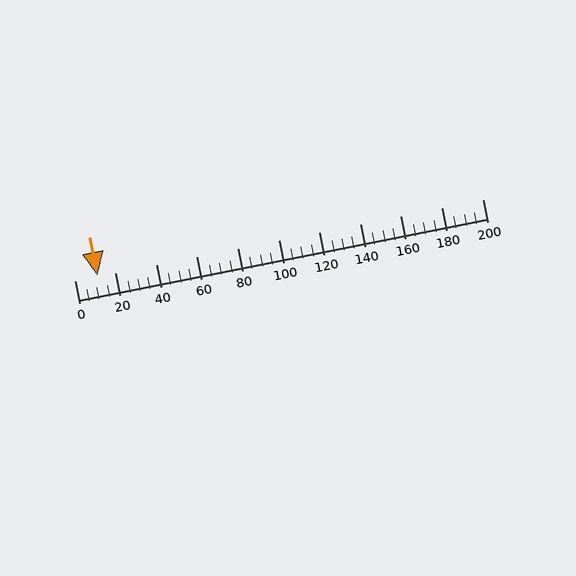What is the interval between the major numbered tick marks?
The major tick marks are spaced 20 units apart.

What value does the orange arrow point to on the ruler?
The orange arrow points to approximately 12.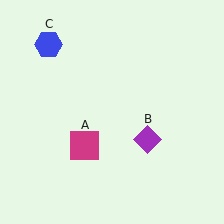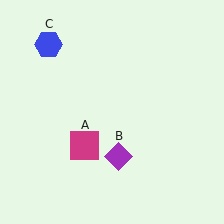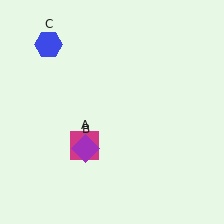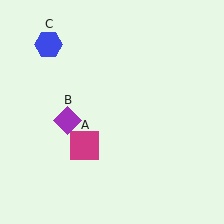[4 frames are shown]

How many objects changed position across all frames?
1 object changed position: purple diamond (object B).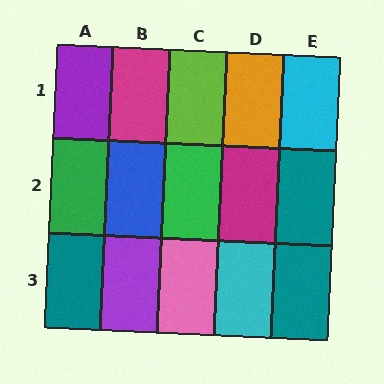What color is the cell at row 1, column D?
Orange.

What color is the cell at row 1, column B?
Magenta.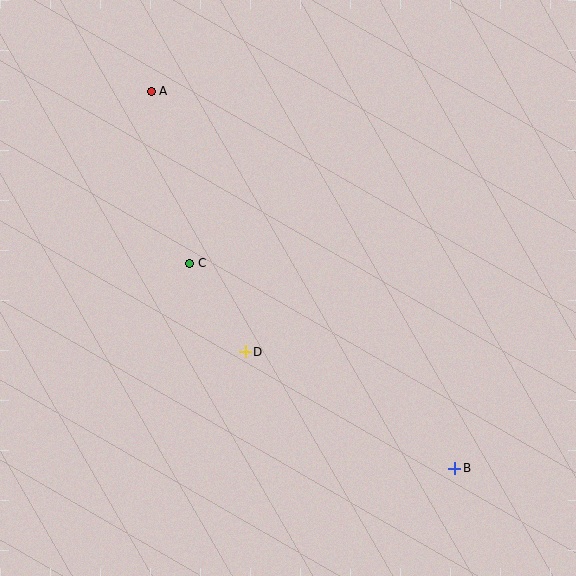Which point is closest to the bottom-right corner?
Point B is closest to the bottom-right corner.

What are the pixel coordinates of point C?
Point C is at (190, 263).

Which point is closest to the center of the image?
Point D at (245, 352) is closest to the center.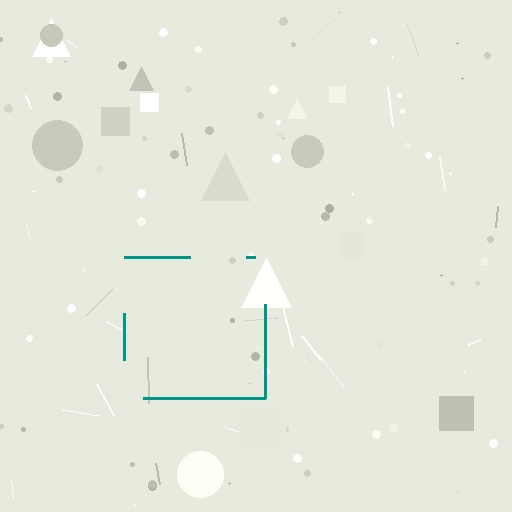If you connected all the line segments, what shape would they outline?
They would outline a square.